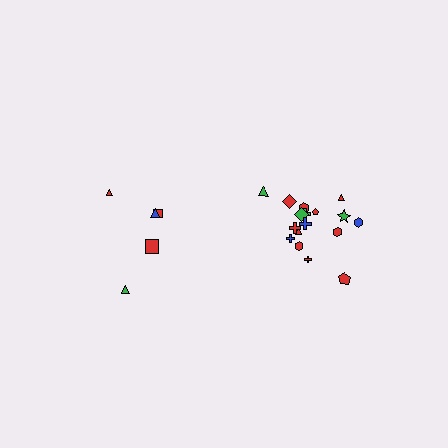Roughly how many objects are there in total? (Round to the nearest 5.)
Roughly 25 objects in total.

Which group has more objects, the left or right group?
The right group.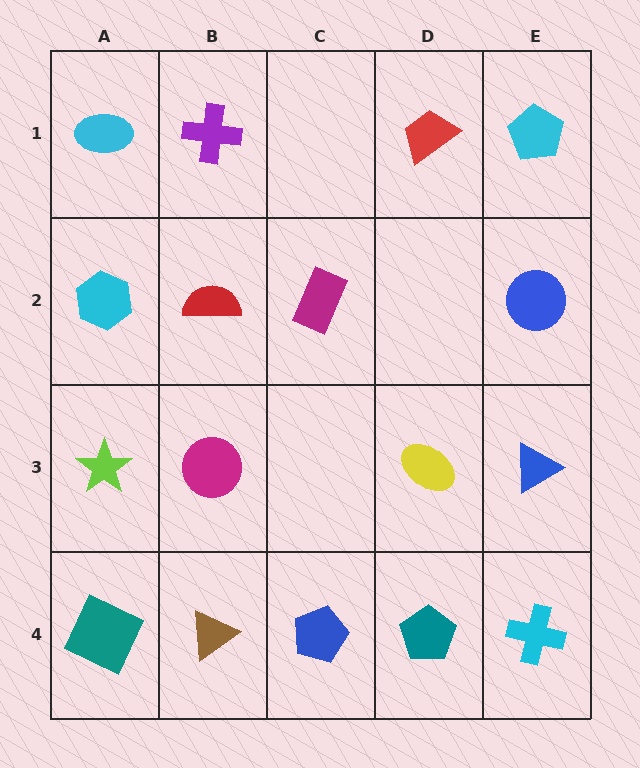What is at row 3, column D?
A yellow ellipse.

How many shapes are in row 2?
4 shapes.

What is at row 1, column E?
A cyan pentagon.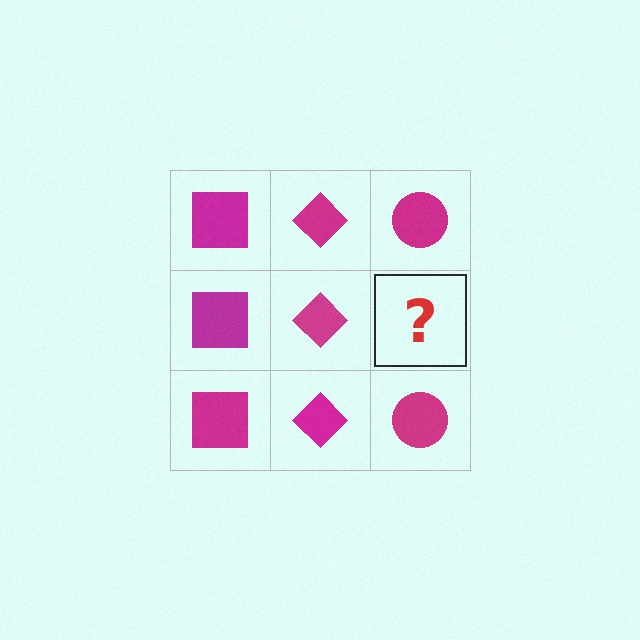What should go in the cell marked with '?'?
The missing cell should contain a magenta circle.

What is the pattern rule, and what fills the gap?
The rule is that each column has a consistent shape. The gap should be filled with a magenta circle.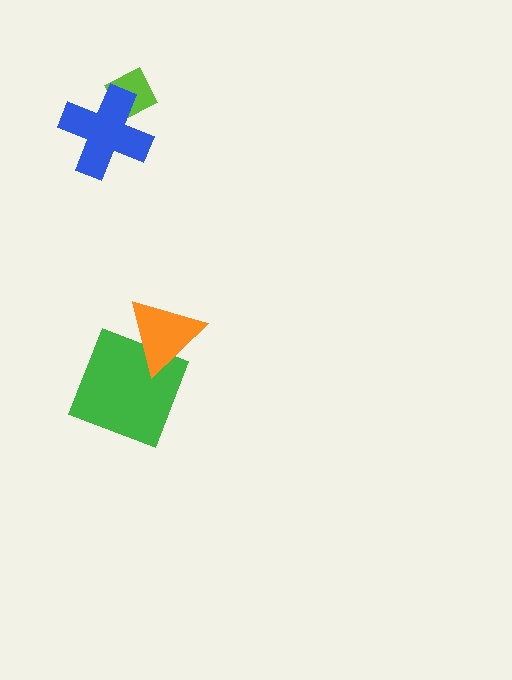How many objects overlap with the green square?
1 object overlaps with the green square.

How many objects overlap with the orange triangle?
1 object overlaps with the orange triangle.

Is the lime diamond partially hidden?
Yes, it is partially covered by another shape.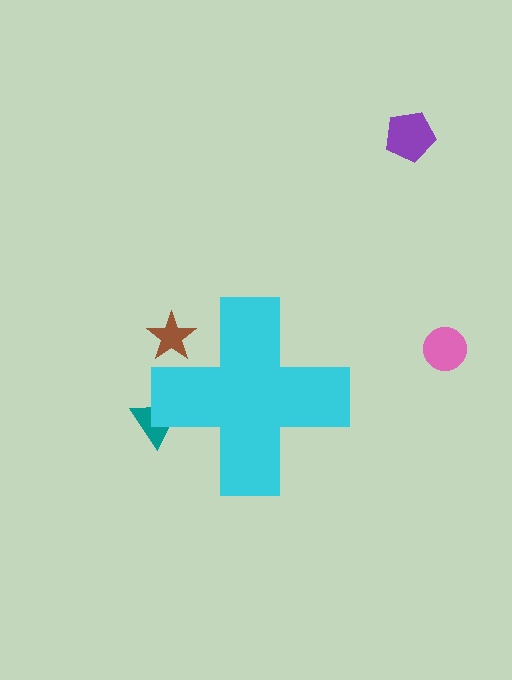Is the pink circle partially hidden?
No, the pink circle is fully visible.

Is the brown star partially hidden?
Yes, the brown star is partially hidden behind the cyan cross.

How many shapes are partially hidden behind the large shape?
2 shapes are partially hidden.